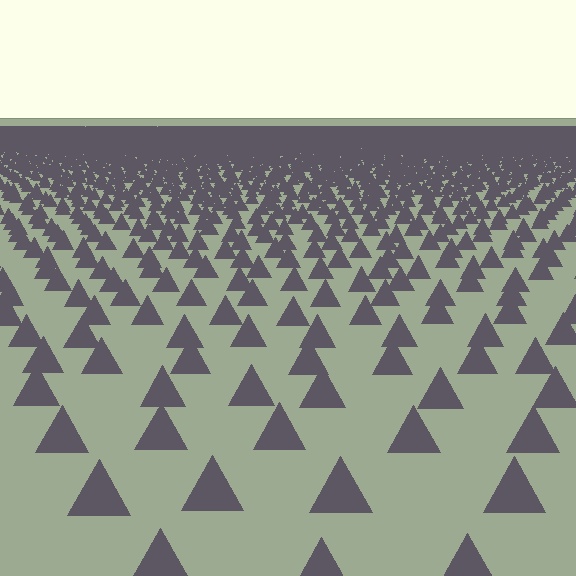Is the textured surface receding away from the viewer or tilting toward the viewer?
The surface is receding away from the viewer. Texture elements get smaller and denser toward the top.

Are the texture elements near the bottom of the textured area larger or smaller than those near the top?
Larger. Near the bottom, elements are closer to the viewer and appear at a bigger on-screen size.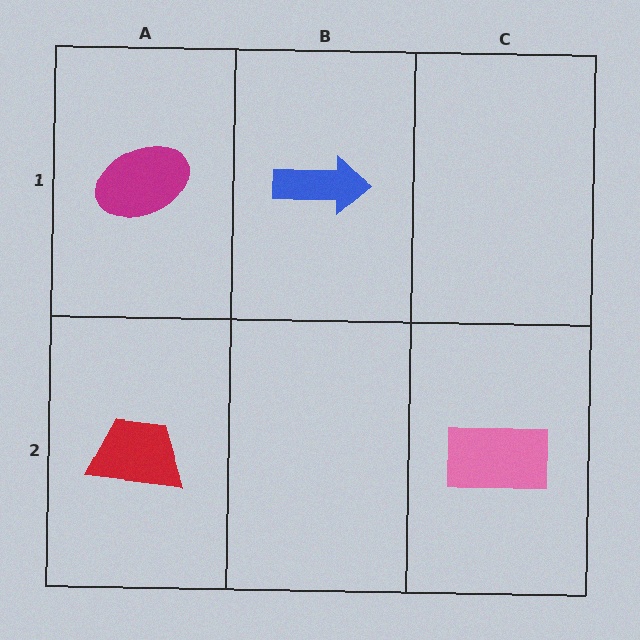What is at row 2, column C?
A pink rectangle.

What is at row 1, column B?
A blue arrow.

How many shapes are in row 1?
2 shapes.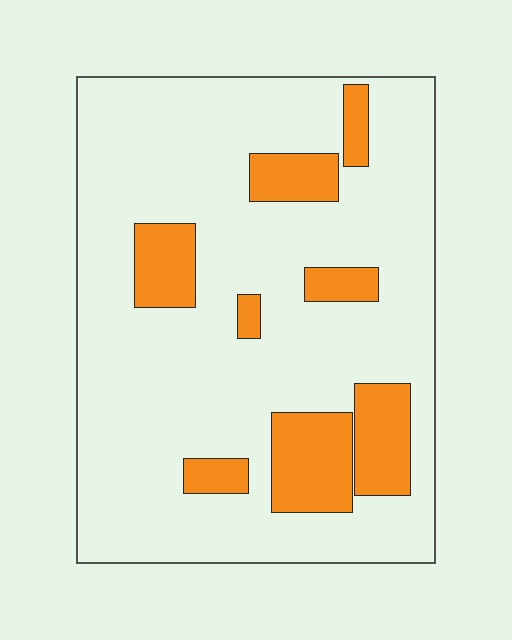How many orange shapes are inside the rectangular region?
8.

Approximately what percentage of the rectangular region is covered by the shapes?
Approximately 20%.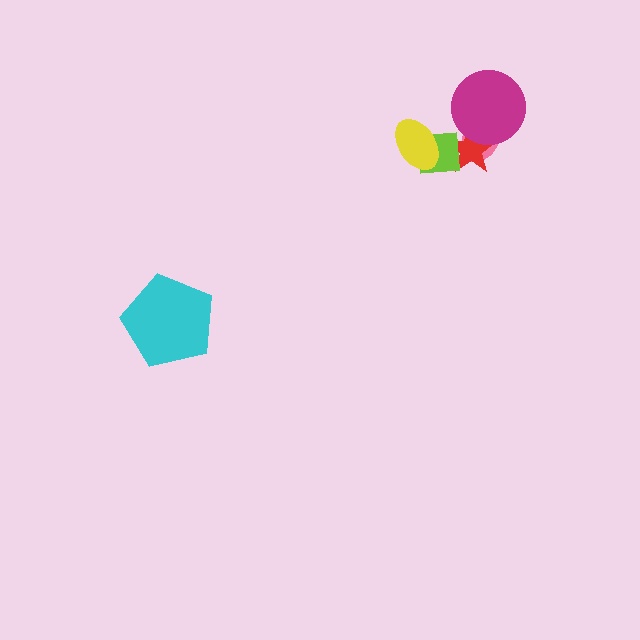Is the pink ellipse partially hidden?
Yes, it is partially covered by another shape.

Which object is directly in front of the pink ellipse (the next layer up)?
The red star is directly in front of the pink ellipse.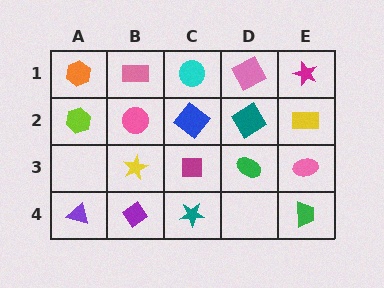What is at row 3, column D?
A green ellipse.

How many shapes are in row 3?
4 shapes.